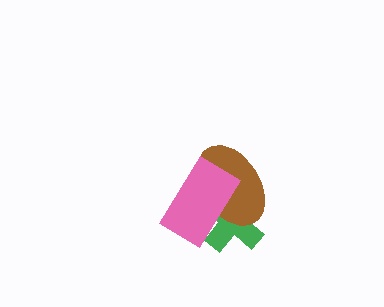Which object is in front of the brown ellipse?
The pink rectangle is in front of the brown ellipse.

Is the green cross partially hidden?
Yes, it is partially covered by another shape.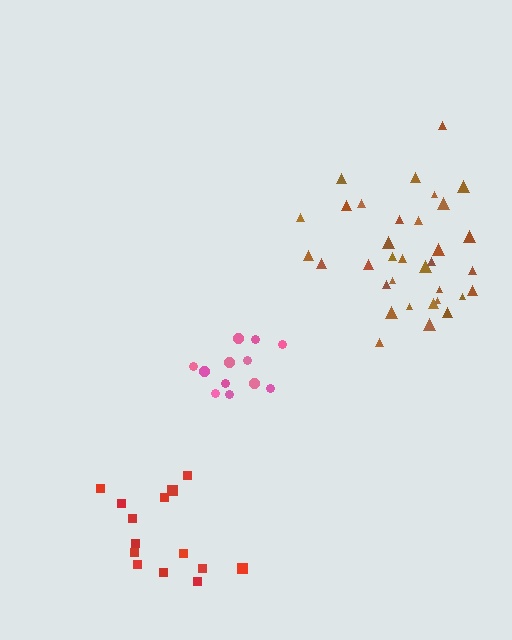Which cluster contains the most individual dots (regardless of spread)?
Brown (34).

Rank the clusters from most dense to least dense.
pink, brown, red.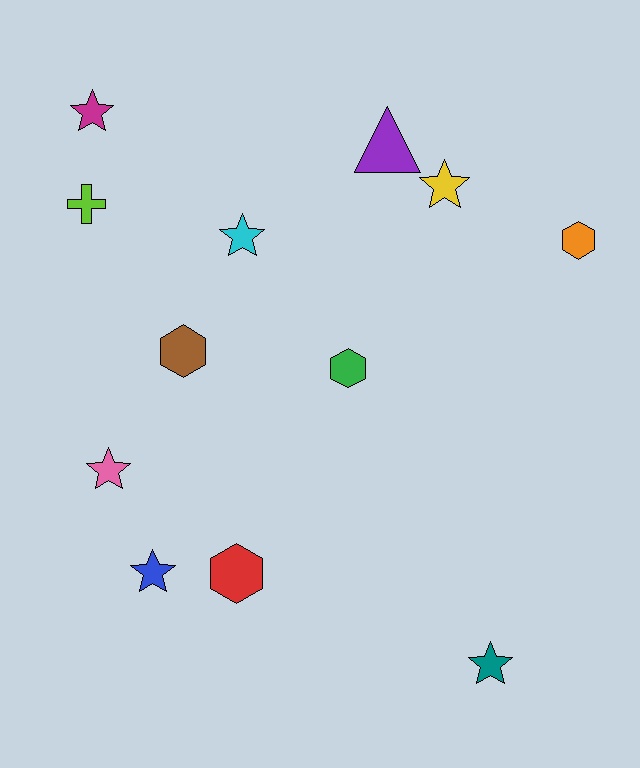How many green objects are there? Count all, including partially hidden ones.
There is 1 green object.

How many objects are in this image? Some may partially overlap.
There are 12 objects.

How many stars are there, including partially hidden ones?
There are 6 stars.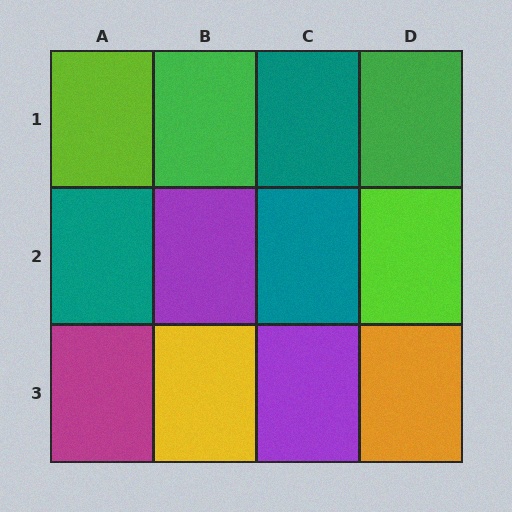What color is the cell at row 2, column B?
Purple.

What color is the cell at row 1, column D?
Green.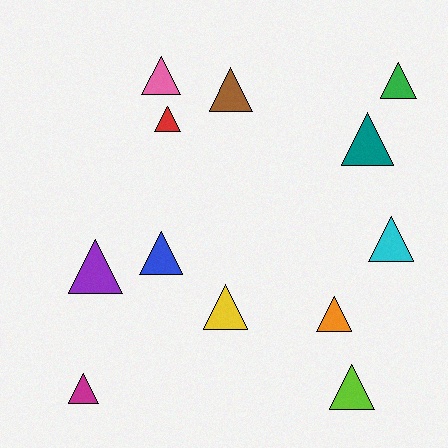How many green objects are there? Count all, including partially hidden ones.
There is 1 green object.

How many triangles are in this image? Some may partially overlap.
There are 12 triangles.